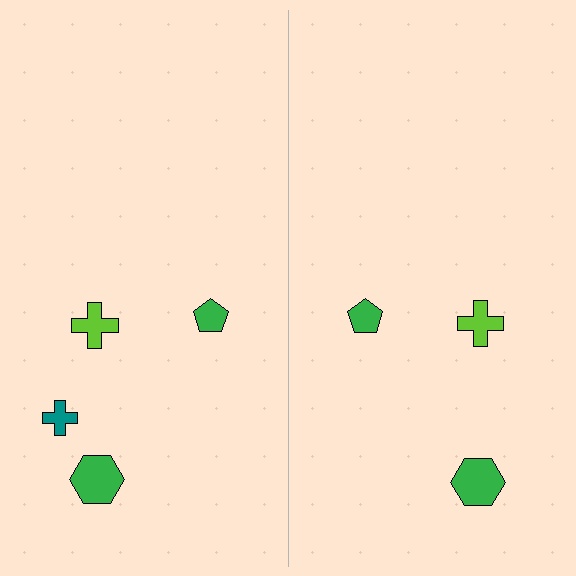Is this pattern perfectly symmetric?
No, the pattern is not perfectly symmetric. A teal cross is missing from the right side.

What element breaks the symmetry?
A teal cross is missing from the right side.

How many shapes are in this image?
There are 7 shapes in this image.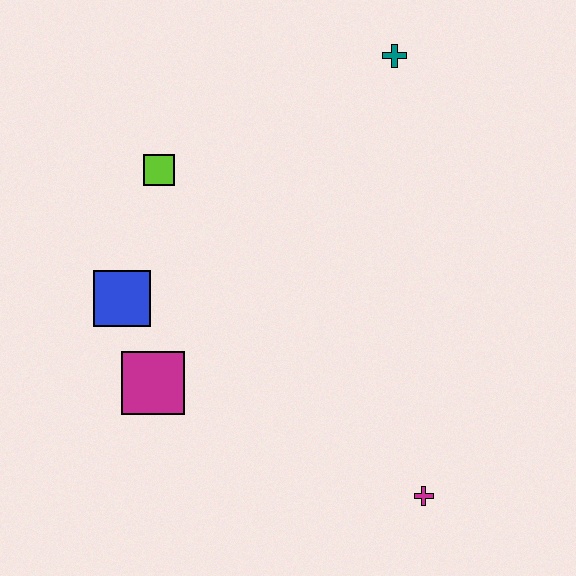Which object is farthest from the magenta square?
The teal cross is farthest from the magenta square.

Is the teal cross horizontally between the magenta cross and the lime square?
Yes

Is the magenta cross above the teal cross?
No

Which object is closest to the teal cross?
The lime square is closest to the teal cross.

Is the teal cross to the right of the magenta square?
Yes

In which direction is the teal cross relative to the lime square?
The teal cross is to the right of the lime square.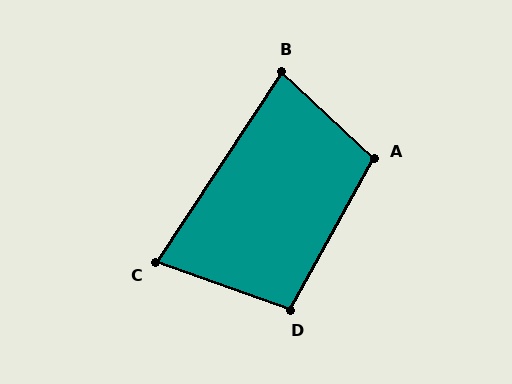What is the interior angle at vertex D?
Approximately 100 degrees (obtuse).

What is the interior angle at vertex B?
Approximately 80 degrees (acute).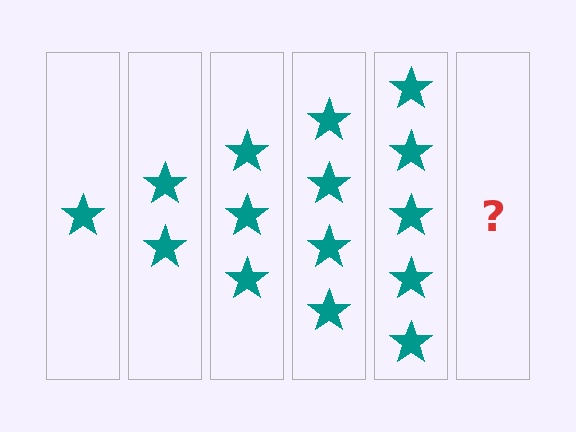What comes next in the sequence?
The next element should be 6 stars.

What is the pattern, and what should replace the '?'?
The pattern is that each step adds one more star. The '?' should be 6 stars.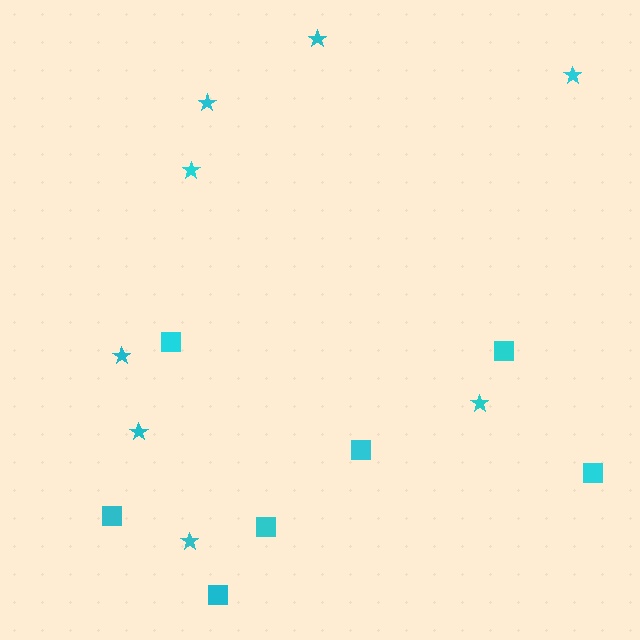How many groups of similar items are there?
There are 2 groups: one group of squares (7) and one group of stars (8).